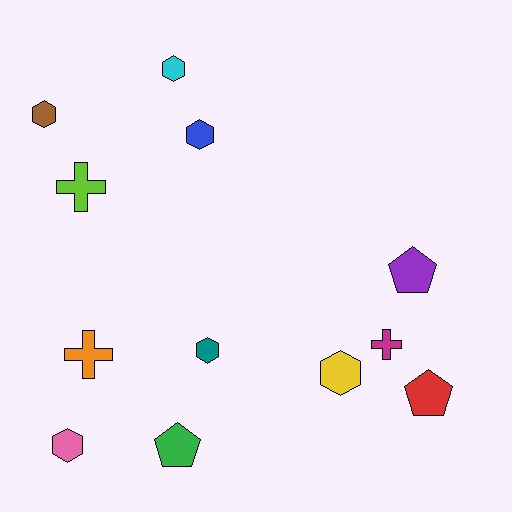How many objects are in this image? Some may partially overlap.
There are 12 objects.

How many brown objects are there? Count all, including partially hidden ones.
There is 1 brown object.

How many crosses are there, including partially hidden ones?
There are 3 crosses.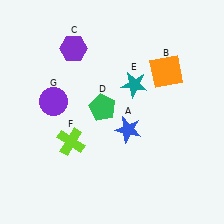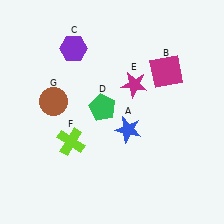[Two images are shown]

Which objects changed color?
B changed from orange to magenta. E changed from teal to magenta. G changed from purple to brown.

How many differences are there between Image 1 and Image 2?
There are 3 differences between the two images.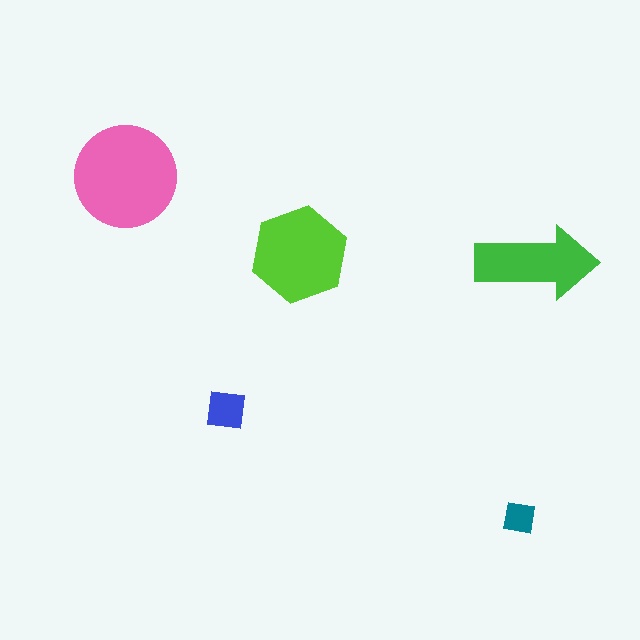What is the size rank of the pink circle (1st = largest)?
1st.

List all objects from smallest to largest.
The teal square, the blue square, the green arrow, the lime hexagon, the pink circle.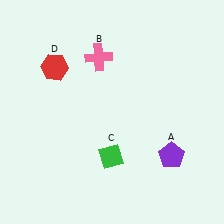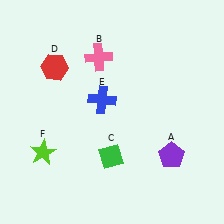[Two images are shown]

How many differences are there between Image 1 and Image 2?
There are 2 differences between the two images.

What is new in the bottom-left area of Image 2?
A lime star (F) was added in the bottom-left area of Image 2.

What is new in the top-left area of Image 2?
A blue cross (E) was added in the top-left area of Image 2.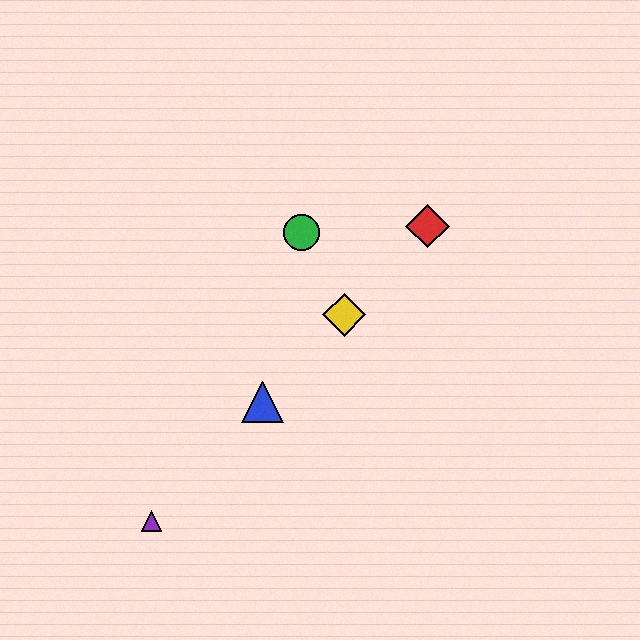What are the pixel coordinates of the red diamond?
The red diamond is at (427, 226).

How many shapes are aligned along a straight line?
4 shapes (the red diamond, the blue triangle, the yellow diamond, the purple triangle) are aligned along a straight line.